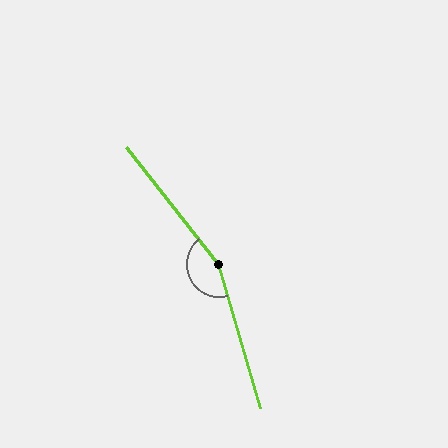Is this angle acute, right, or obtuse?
It is obtuse.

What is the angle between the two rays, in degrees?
Approximately 158 degrees.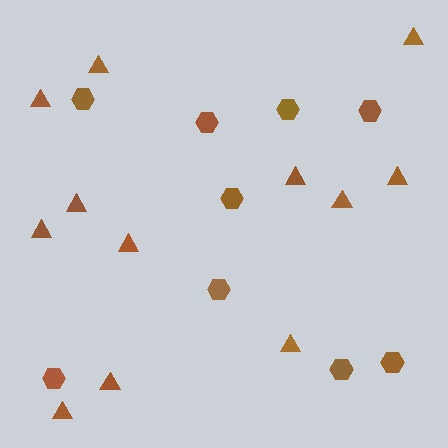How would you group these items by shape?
There are 2 groups: one group of hexagons (9) and one group of triangles (12).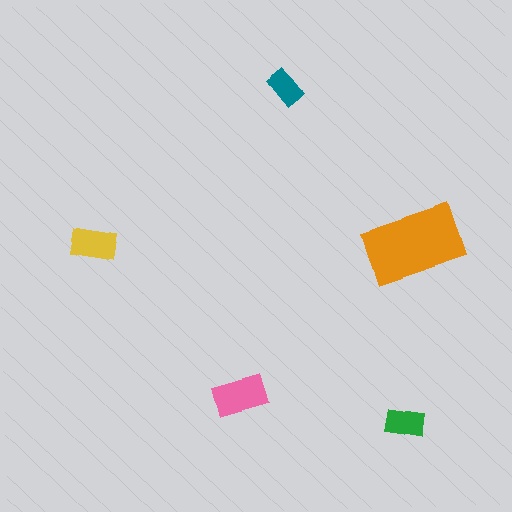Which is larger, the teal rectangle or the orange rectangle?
The orange one.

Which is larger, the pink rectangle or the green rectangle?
The pink one.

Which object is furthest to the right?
The orange rectangle is rightmost.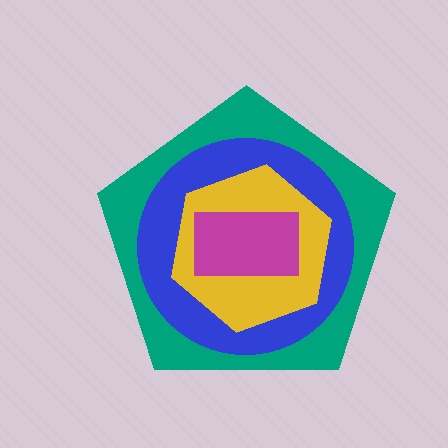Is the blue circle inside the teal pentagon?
Yes.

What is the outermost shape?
The teal pentagon.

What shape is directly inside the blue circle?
The yellow hexagon.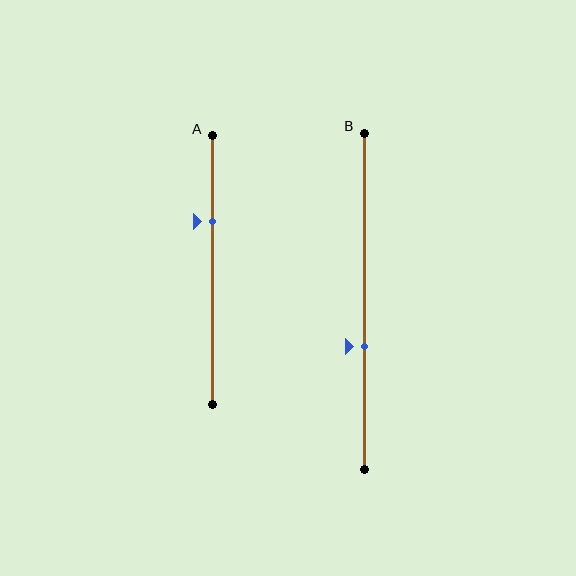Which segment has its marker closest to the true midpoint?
Segment B has its marker closest to the true midpoint.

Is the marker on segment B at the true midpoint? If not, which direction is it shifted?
No, the marker on segment B is shifted downward by about 14% of the segment length.